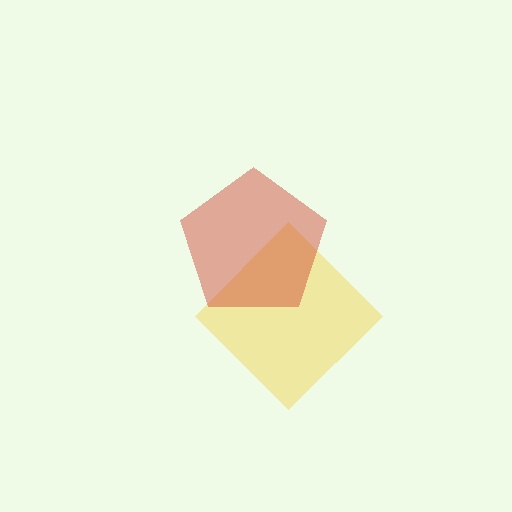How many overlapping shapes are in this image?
There are 2 overlapping shapes in the image.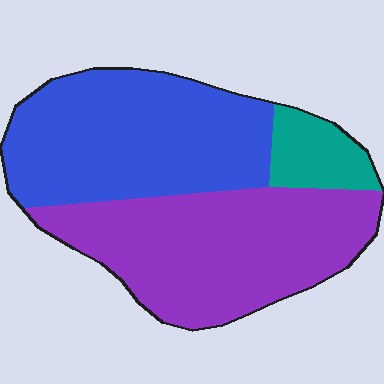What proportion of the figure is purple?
Purple takes up about one half (1/2) of the figure.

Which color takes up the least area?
Teal, at roughly 10%.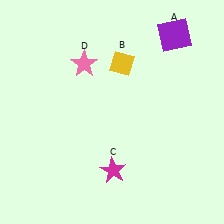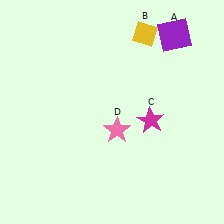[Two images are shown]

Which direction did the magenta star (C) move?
The magenta star (C) moved up.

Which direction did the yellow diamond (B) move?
The yellow diamond (B) moved up.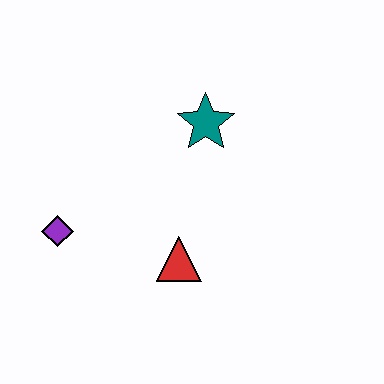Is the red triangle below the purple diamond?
Yes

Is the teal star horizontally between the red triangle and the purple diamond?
No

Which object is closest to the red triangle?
The purple diamond is closest to the red triangle.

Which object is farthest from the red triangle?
The teal star is farthest from the red triangle.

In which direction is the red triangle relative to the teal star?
The red triangle is below the teal star.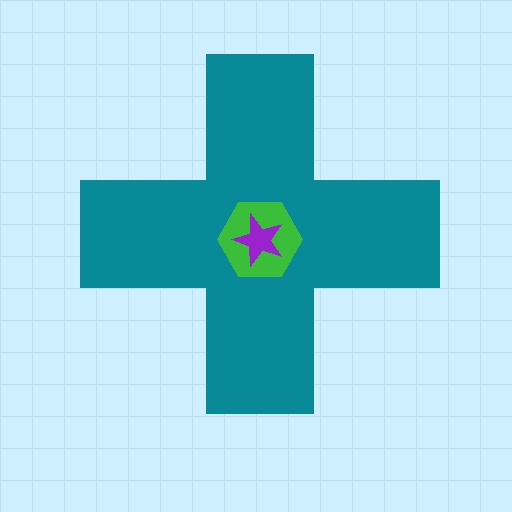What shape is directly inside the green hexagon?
The purple star.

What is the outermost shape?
The teal cross.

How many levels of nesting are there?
3.